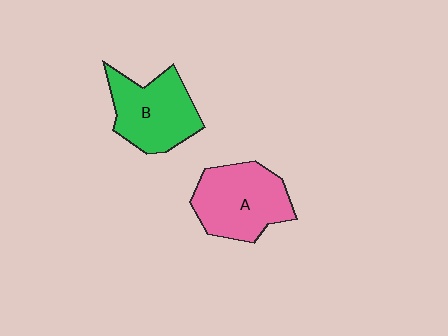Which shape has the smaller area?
Shape B (green).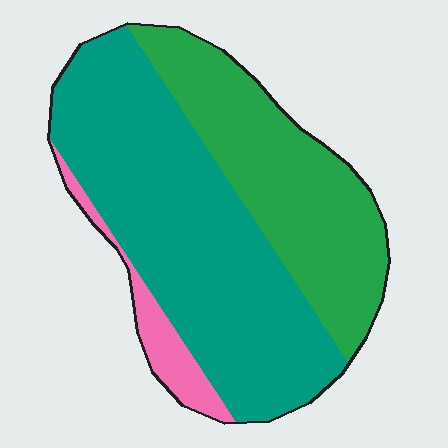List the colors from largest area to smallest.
From largest to smallest: teal, green, pink.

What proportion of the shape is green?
Green takes up about three eighths (3/8) of the shape.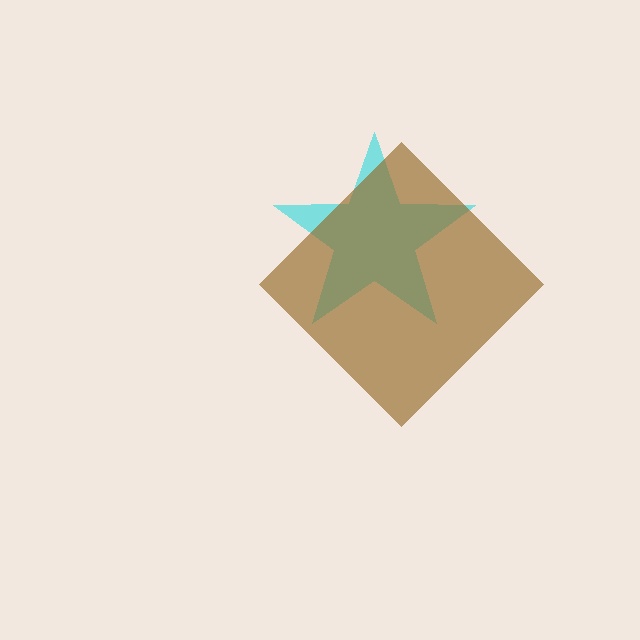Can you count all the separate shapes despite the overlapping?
Yes, there are 2 separate shapes.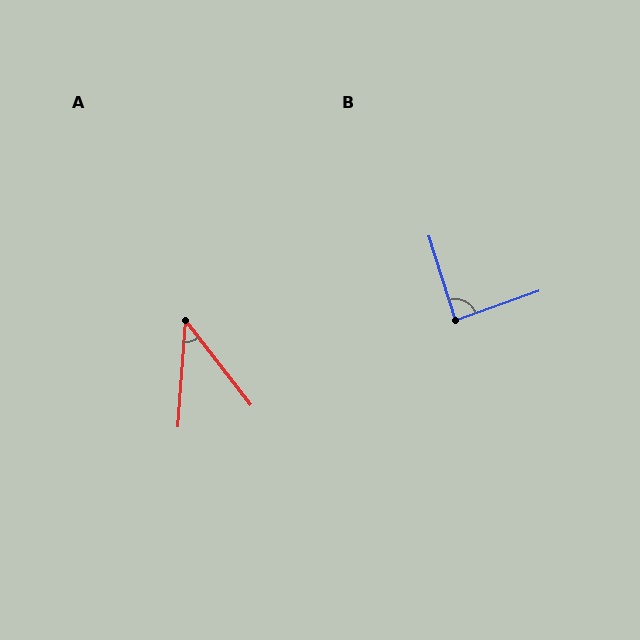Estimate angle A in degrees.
Approximately 42 degrees.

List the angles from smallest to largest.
A (42°), B (88°).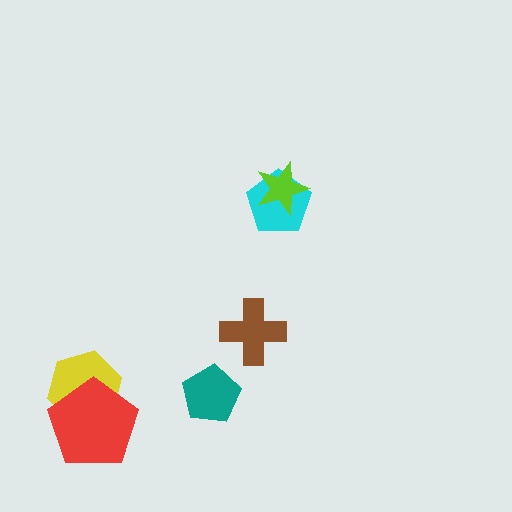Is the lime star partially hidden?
No, no other shape covers it.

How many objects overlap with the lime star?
1 object overlaps with the lime star.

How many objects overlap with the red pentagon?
1 object overlaps with the red pentagon.